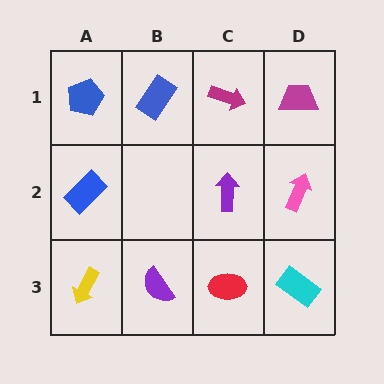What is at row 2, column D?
A pink arrow.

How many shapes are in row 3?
4 shapes.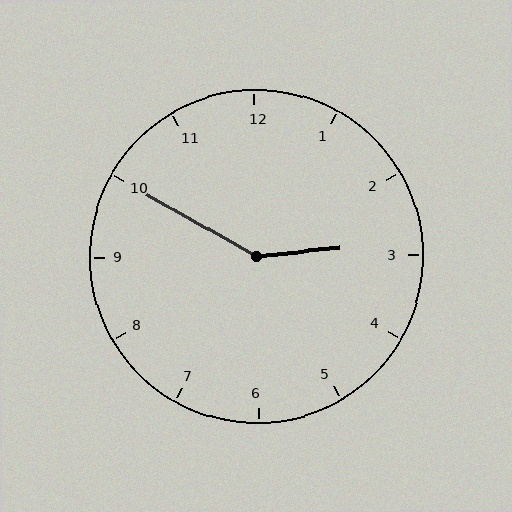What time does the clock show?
2:50.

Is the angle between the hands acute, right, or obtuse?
It is obtuse.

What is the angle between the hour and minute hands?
Approximately 145 degrees.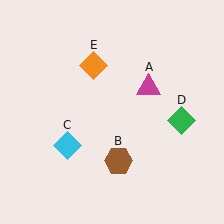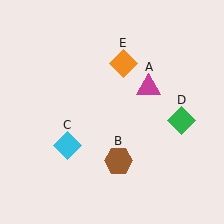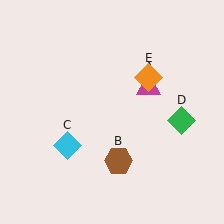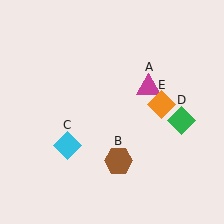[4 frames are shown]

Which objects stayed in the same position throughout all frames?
Magenta triangle (object A) and brown hexagon (object B) and cyan diamond (object C) and green diamond (object D) remained stationary.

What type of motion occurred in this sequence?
The orange diamond (object E) rotated clockwise around the center of the scene.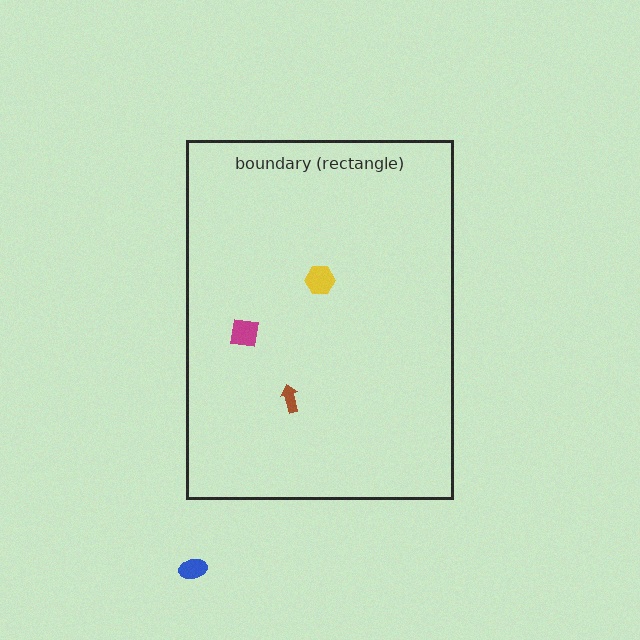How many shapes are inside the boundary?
3 inside, 1 outside.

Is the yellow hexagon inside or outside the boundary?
Inside.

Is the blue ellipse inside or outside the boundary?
Outside.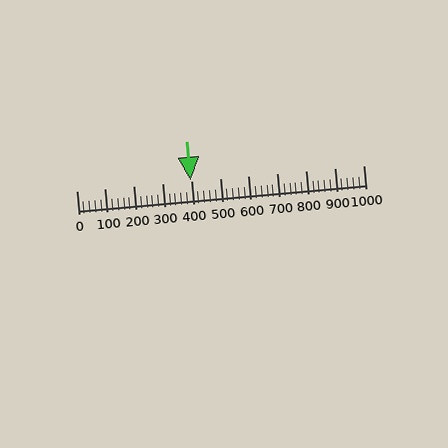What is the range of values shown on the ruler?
The ruler shows values from 0 to 1000.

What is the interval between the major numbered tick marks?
The major tick marks are spaced 100 units apart.